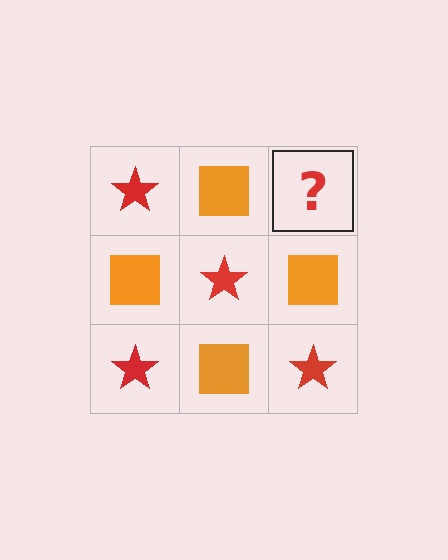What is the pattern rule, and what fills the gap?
The rule is that it alternates red star and orange square in a checkerboard pattern. The gap should be filled with a red star.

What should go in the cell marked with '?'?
The missing cell should contain a red star.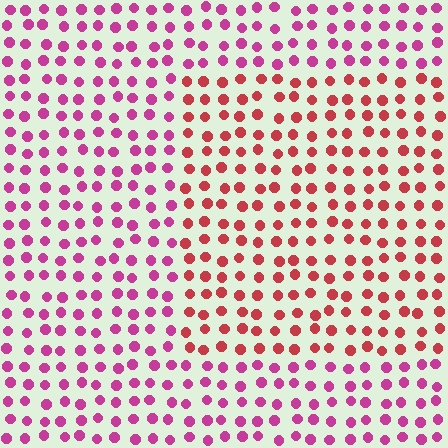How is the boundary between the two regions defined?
The boundary is defined purely by a slight shift in hue (about 37 degrees). Spacing, size, and orientation are identical on both sides.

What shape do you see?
I see a rectangle.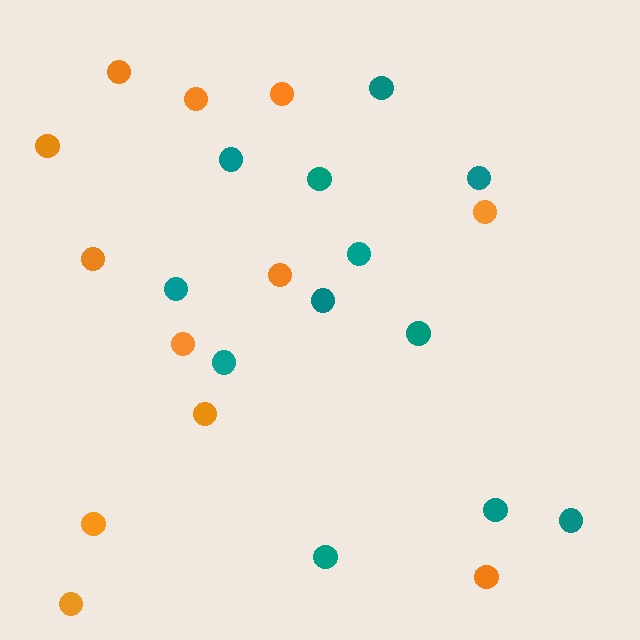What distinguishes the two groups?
There are 2 groups: one group of teal circles (12) and one group of orange circles (12).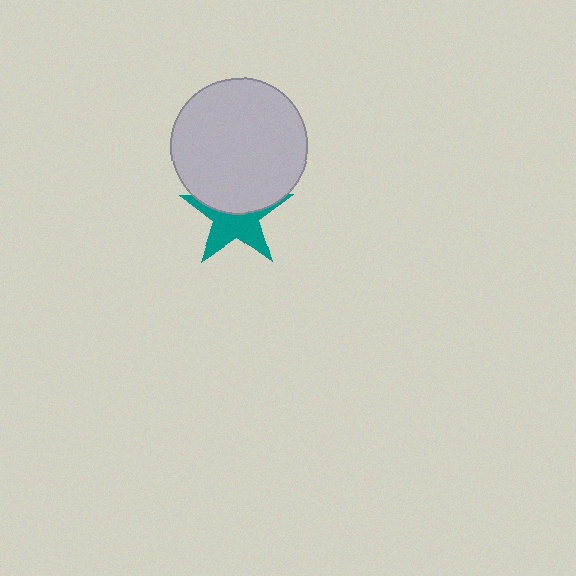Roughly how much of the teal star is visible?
About half of it is visible (roughly 54%).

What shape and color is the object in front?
The object in front is a light gray circle.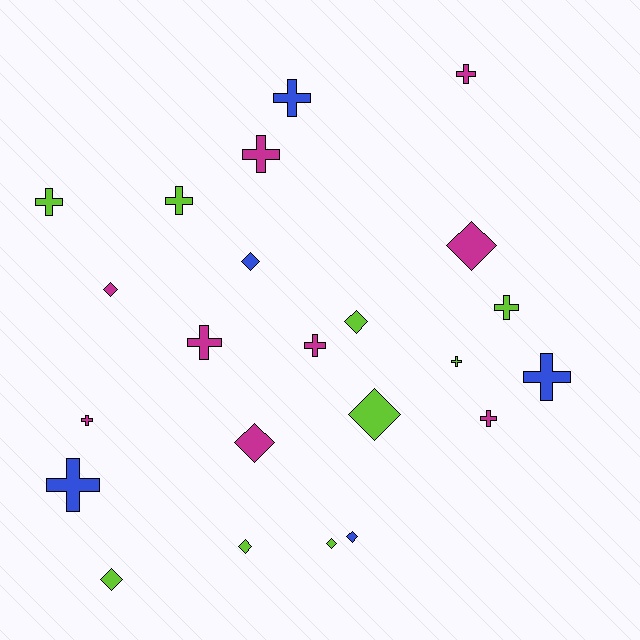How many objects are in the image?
There are 23 objects.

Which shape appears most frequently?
Cross, with 13 objects.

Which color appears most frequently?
Magenta, with 9 objects.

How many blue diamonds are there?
There are 2 blue diamonds.